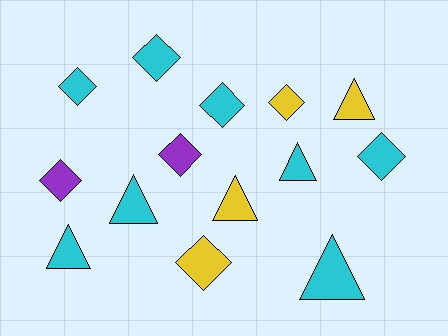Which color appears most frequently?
Cyan, with 8 objects.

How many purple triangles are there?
There are no purple triangles.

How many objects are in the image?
There are 14 objects.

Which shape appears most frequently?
Diamond, with 8 objects.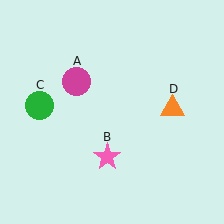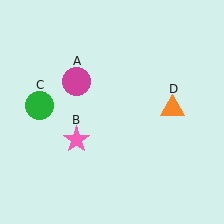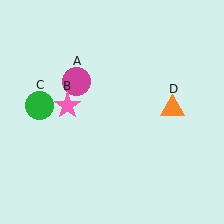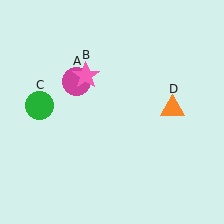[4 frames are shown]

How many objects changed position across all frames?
1 object changed position: pink star (object B).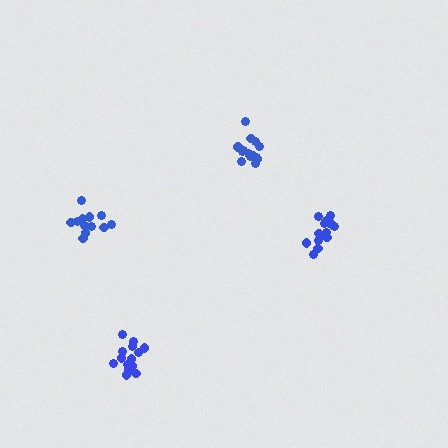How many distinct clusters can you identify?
There are 4 distinct clusters.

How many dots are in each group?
Group 1: 12 dots, Group 2: 14 dots, Group 3: 14 dots, Group 4: 14 dots (54 total).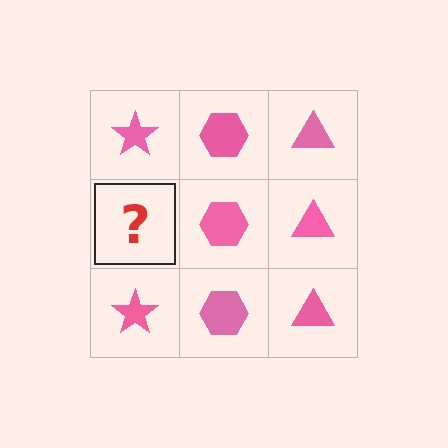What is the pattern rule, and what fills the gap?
The rule is that each column has a consistent shape. The gap should be filled with a pink star.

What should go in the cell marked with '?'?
The missing cell should contain a pink star.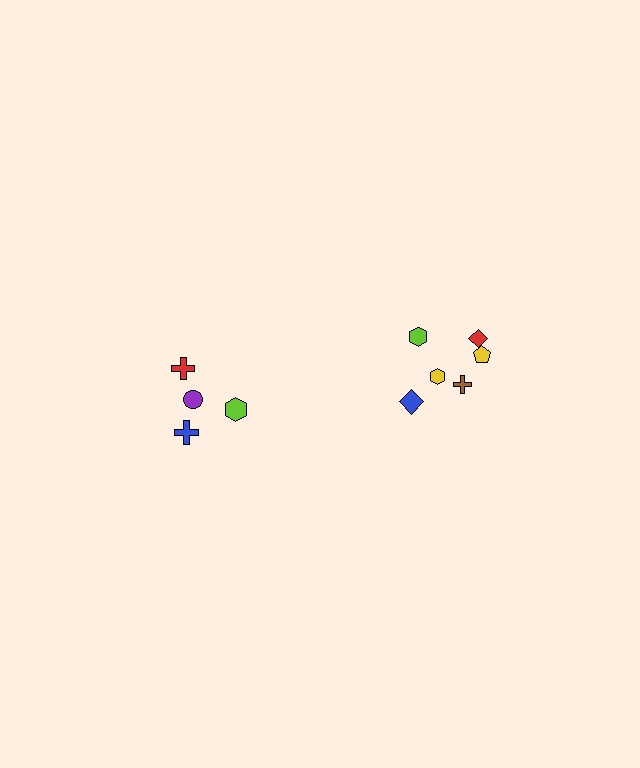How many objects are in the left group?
There are 4 objects.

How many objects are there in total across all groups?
There are 10 objects.